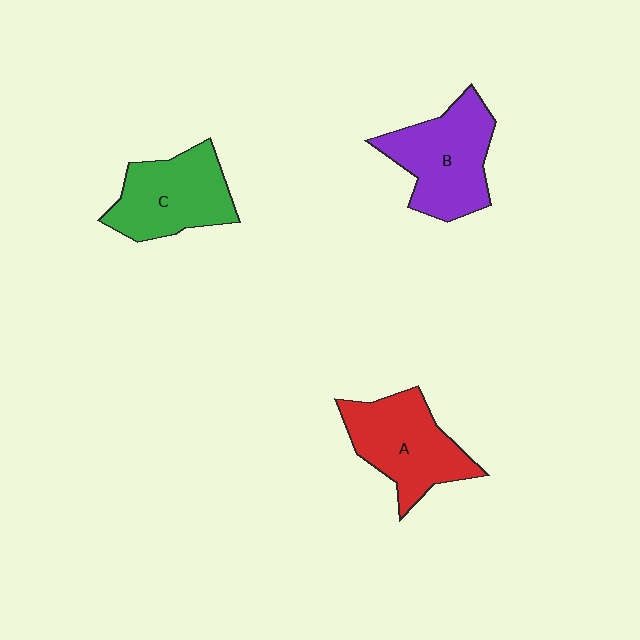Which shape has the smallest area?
Shape C (green).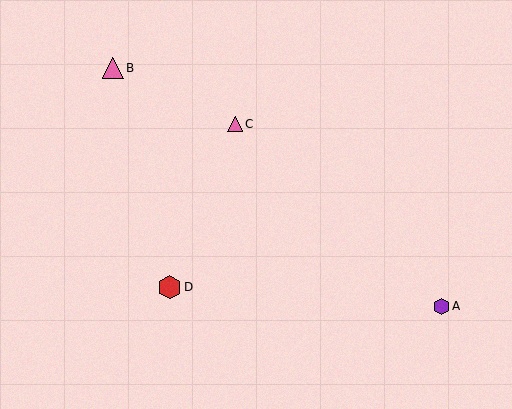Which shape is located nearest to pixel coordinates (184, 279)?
The red hexagon (labeled D) at (169, 287) is nearest to that location.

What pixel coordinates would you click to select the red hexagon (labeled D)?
Click at (169, 287) to select the red hexagon D.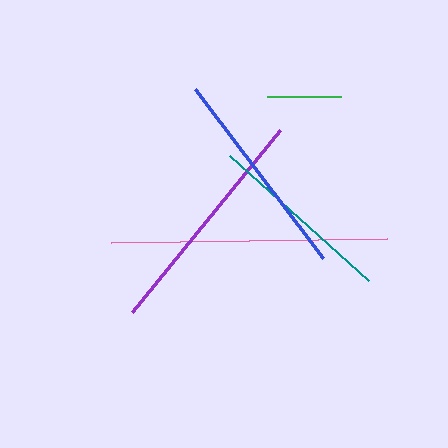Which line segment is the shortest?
The green line is the shortest at approximately 74 pixels.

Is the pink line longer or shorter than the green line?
The pink line is longer than the green line.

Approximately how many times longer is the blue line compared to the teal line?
The blue line is approximately 1.1 times the length of the teal line.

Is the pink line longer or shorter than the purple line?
The pink line is longer than the purple line.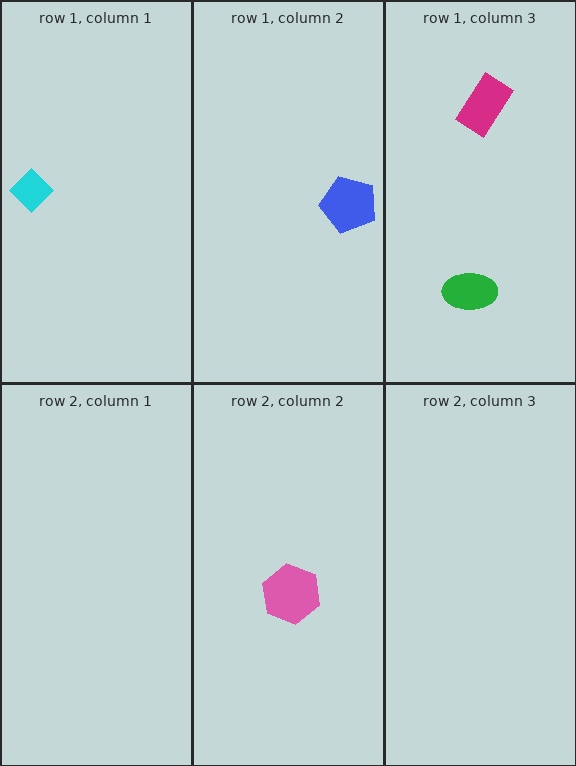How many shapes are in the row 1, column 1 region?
1.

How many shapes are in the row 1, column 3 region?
2.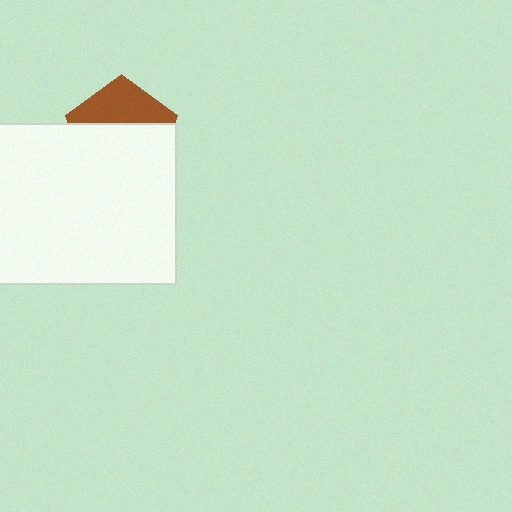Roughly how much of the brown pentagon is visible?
A small part of it is visible (roughly 38%).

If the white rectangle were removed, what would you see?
You would see the complete brown pentagon.